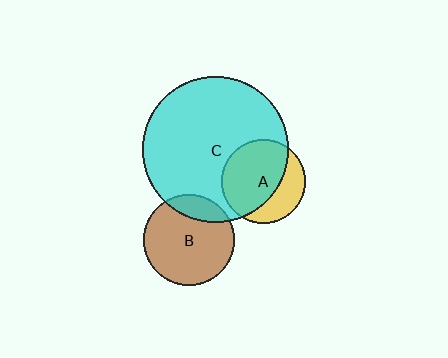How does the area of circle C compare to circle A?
Approximately 3.0 times.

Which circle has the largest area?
Circle C (cyan).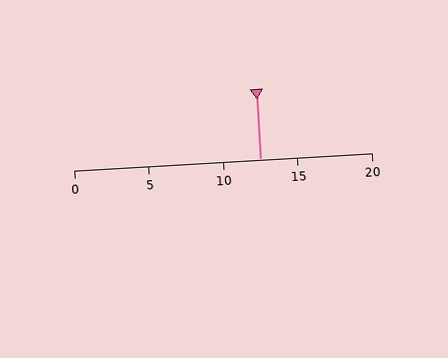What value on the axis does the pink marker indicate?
The marker indicates approximately 12.5.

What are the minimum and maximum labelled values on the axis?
The axis runs from 0 to 20.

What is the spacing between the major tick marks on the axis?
The major ticks are spaced 5 apart.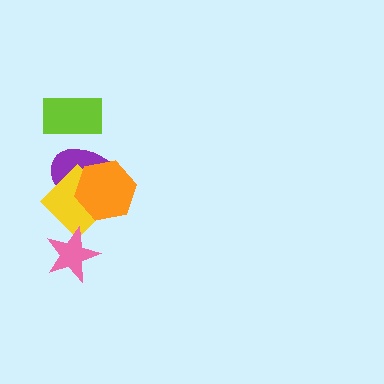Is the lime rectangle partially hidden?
No, no other shape covers it.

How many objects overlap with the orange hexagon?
2 objects overlap with the orange hexagon.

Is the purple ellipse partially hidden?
Yes, it is partially covered by another shape.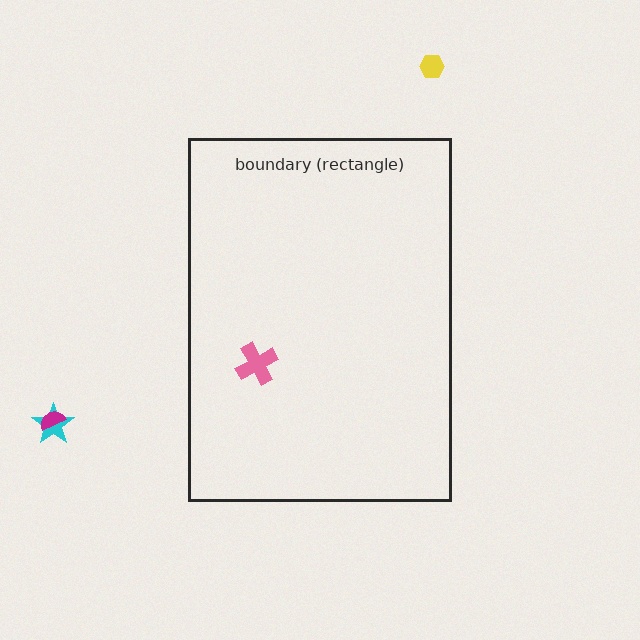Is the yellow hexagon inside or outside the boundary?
Outside.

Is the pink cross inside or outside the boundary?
Inside.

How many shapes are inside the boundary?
1 inside, 3 outside.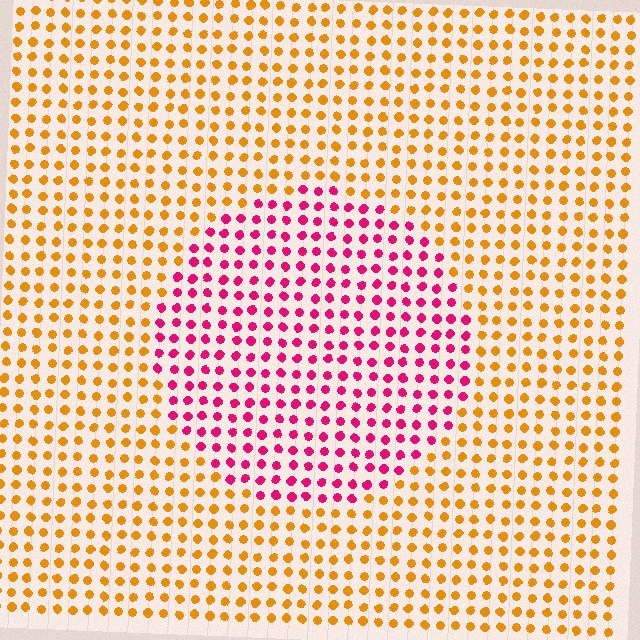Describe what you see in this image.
The image is filled with small orange elements in a uniform arrangement. A circle-shaped region is visible where the elements are tinted to a slightly different hue, forming a subtle color boundary.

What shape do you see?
I see a circle.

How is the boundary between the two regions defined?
The boundary is defined purely by a slight shift in hue (about 65 degrees). Spacing, size, and orientation are identical on both sides.